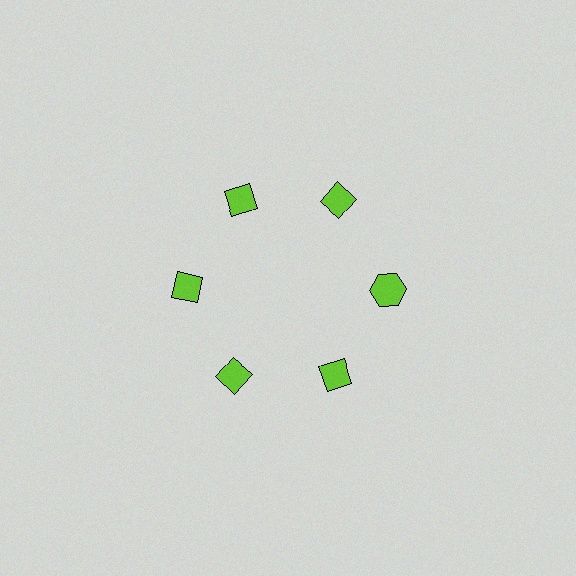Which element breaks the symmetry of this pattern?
The lime hexagon at roughly the 3 o'clock position breaks the symmetry. All other shapes are lime diamonds.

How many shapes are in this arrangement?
There are 6 shapes arranged in a ring pattern.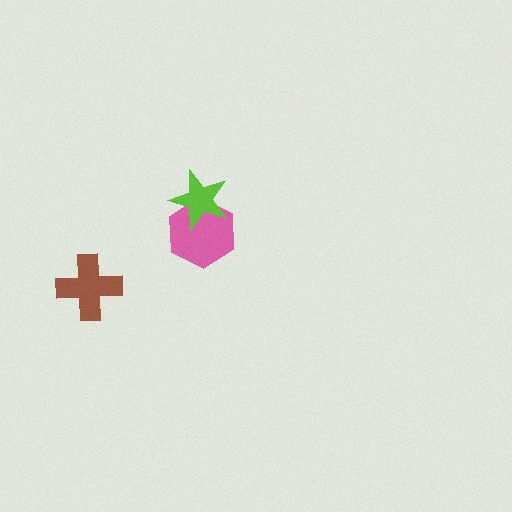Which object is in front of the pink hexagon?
The lime star is in front of the pink hexagon.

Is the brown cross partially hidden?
No, no other shape covers it.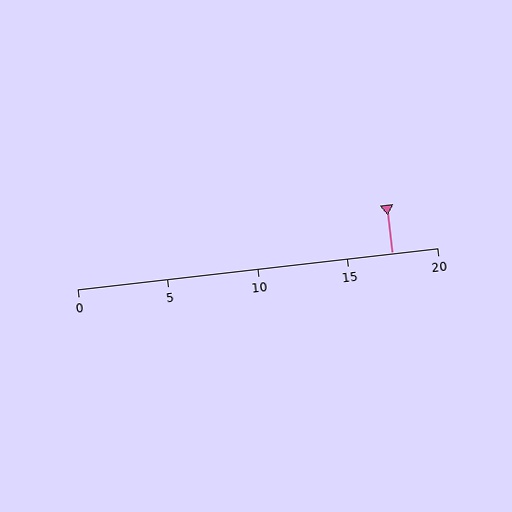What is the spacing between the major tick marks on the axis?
The major ticks are spaced 5 apart.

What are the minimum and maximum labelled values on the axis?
The axis runs from 0 to 20.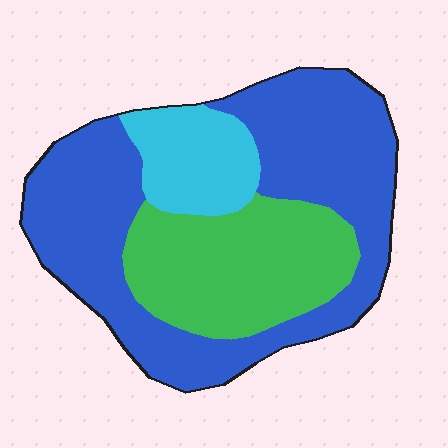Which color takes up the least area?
Cyan, at roughly 15%.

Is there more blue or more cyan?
Blue.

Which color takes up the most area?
Blue, at roughly 55%.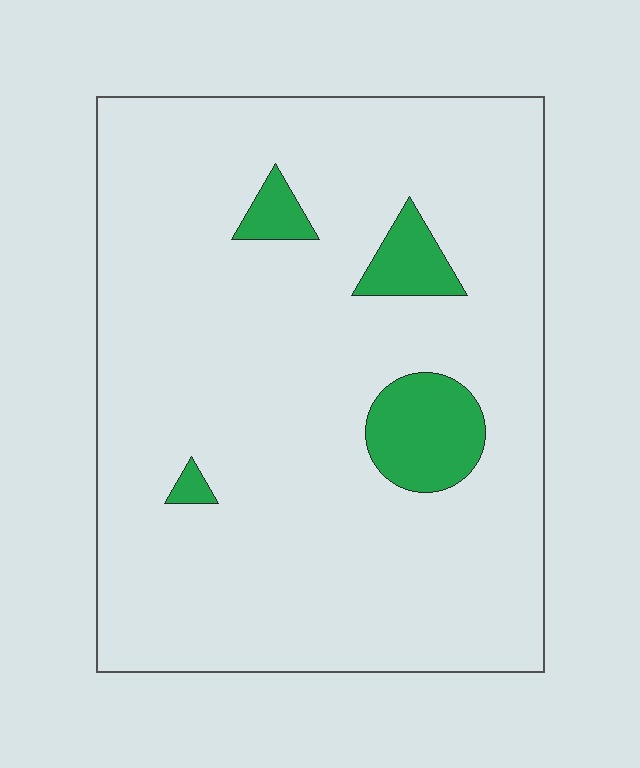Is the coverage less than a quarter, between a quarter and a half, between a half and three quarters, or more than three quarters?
Less than a quarter.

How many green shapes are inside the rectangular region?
4.